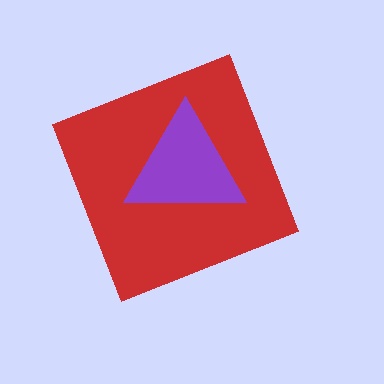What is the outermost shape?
The red diamond.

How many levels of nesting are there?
2.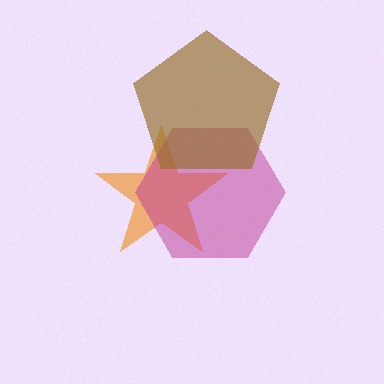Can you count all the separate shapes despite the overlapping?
Yes, there are 3 separate shapes.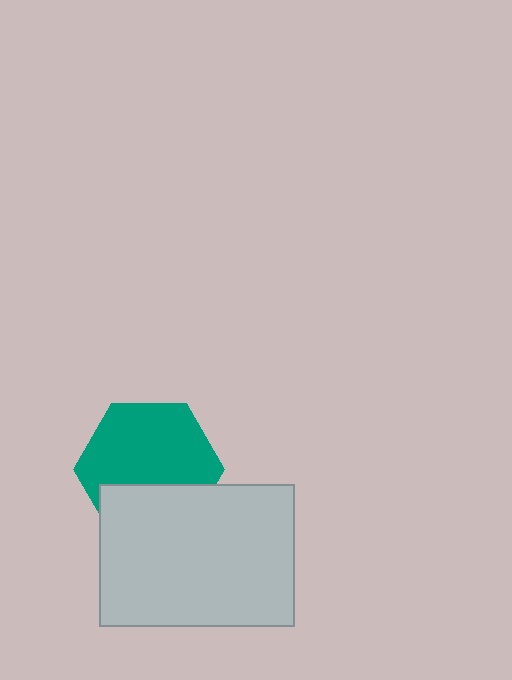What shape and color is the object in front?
The object in front is a light gray rectangle.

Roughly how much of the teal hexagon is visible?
Most of it is visible (roughly 65%).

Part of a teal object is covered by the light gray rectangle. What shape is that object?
It is a hexagon.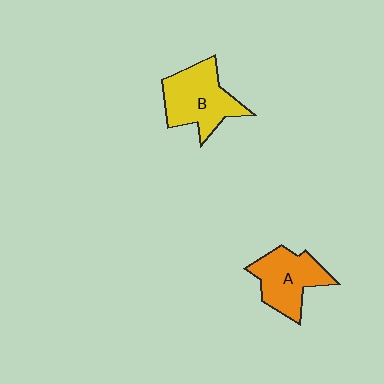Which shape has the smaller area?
Shape A (orange).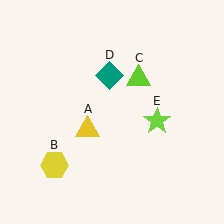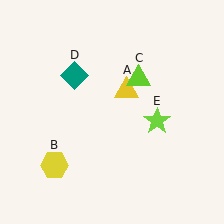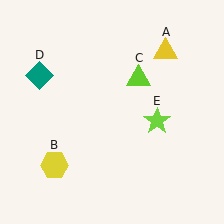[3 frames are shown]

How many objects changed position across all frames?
2 objects changed position: yellow triangle (object A), teal diamond (object D).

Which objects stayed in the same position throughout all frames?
Yellow hexagon (object B) and lime triangle (object C) and lime star (object E) remained stationary.